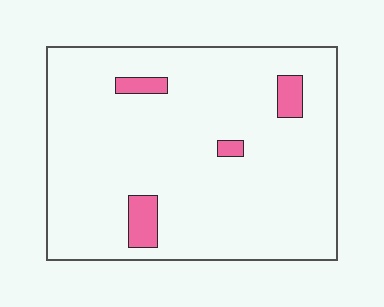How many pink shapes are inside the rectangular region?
4.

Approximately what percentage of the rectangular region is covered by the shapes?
Approximately 5%.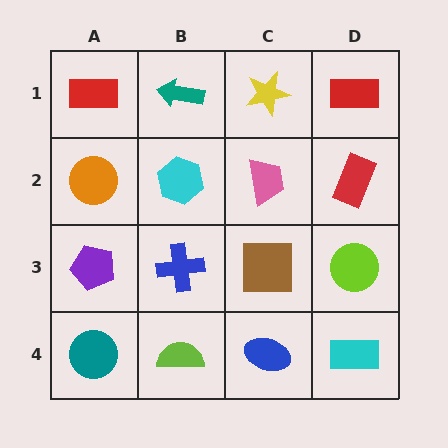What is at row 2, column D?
A red rectangle.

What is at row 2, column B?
A cyan hexagon.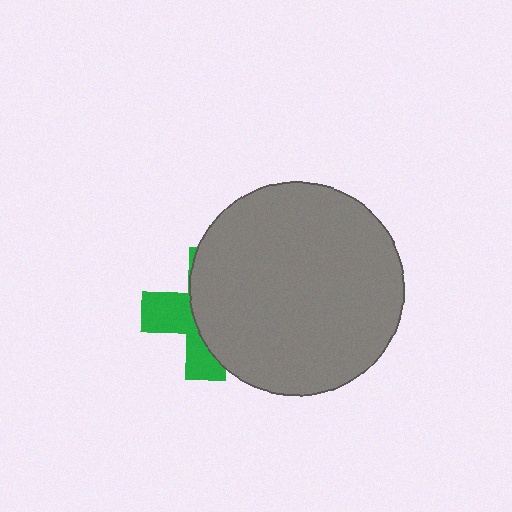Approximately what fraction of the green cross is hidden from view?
Roughly 62% of the green cross is hidden behind the gray circle.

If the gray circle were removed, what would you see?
You would see the complete green cross.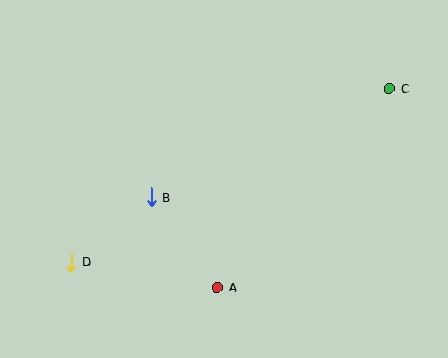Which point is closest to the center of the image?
Point B at (151, 197) is closest to the center.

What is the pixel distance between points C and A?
The distance between C and A is 263 pixels.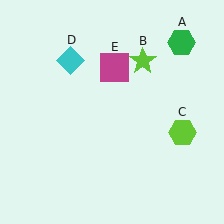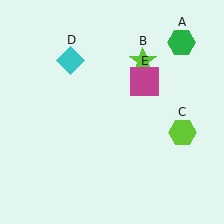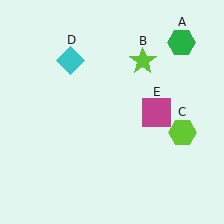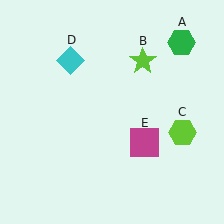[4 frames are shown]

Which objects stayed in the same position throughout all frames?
Green hexagon (object A) and lime star (object B) and lime hexagon (object C) and cyan diamond (object D) remained stationary.